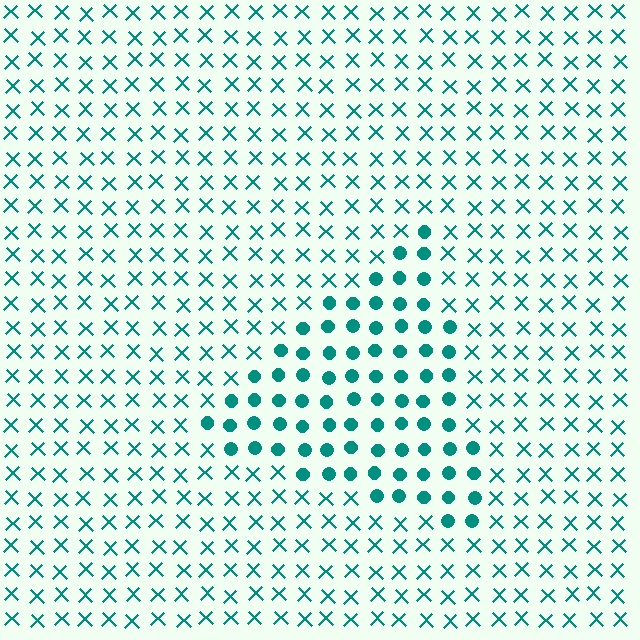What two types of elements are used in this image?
The image uses circles inside the triangle region and X marks outside it.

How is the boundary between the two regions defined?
The boundary is defined by a change in element shape: circles inside vs. X marks outside. All elements share the same color and spacing.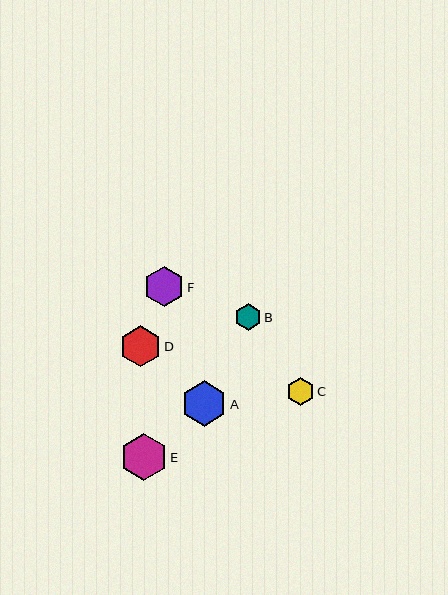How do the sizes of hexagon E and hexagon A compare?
Hexagon E and hexagon A are approximately the same size.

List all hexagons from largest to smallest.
From largest to smallest: E, A, D, F, C, B.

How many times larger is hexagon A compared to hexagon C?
Hexagon A is approximately 1.6 times the size of hexagon C.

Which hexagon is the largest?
Hexagon E is the largest with a size of approximately 47 pixels.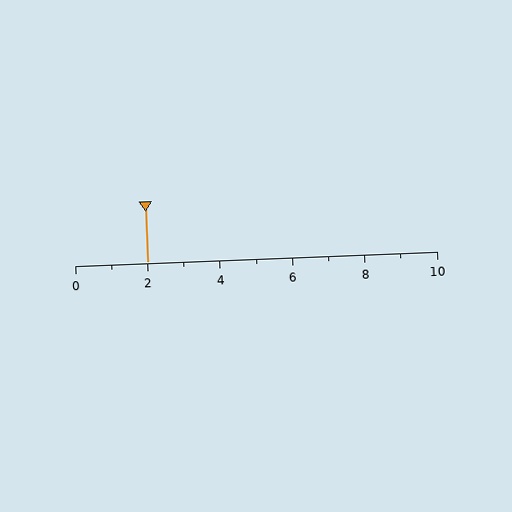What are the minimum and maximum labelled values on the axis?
The axis runs from 0 to 10.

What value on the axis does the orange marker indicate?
The marker indicates approximately 2.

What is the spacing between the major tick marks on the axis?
The major ticks are spaced 2 apart.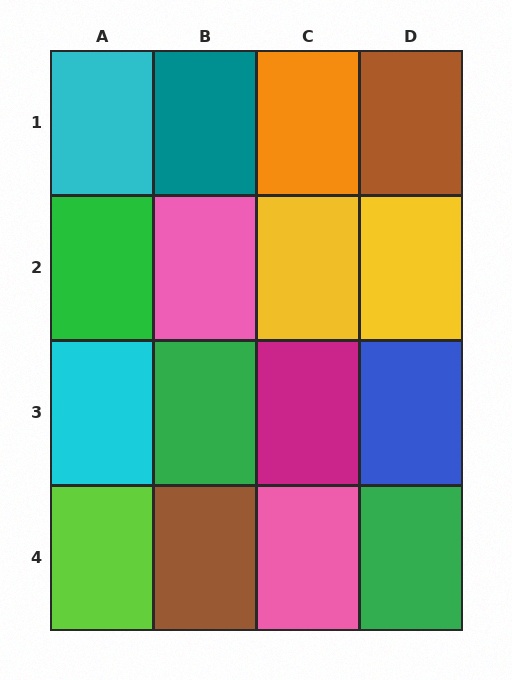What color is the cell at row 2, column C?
Yellow.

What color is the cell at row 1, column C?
Orange.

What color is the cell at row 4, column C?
Pink.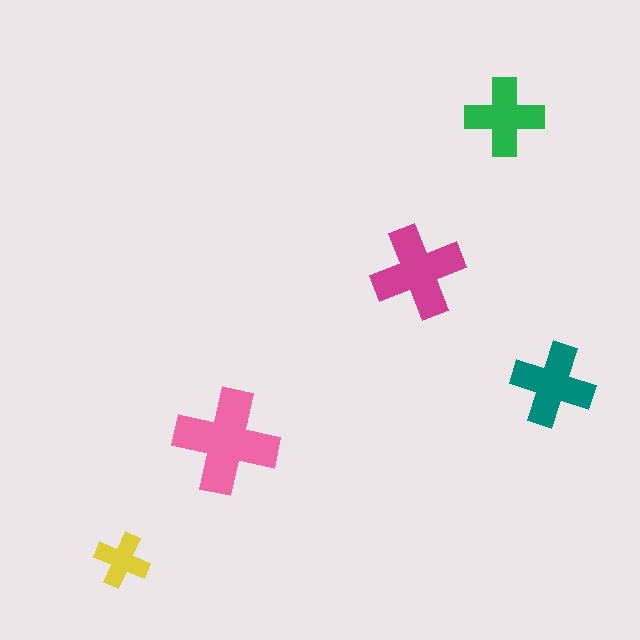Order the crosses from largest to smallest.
the pink one, the magenta one, the teal one, the green one, the yellow one.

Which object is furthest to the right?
The teal cross is rightmost.